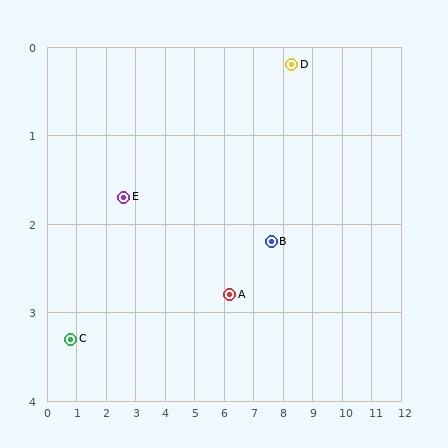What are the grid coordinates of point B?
Point B is at approximately (7.6, 2.2).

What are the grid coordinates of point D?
Point D is at approximately (8.3, 0.2).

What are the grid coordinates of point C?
Point C is at approximately (0.8, 3.3).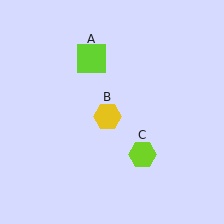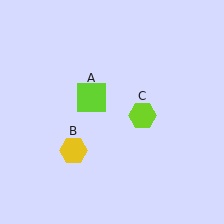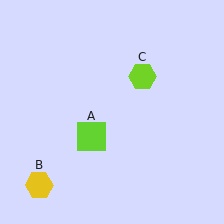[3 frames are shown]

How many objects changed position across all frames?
3 objects changed position: lime square (object A), yellow hexagon (object B), lime hexagon (object C).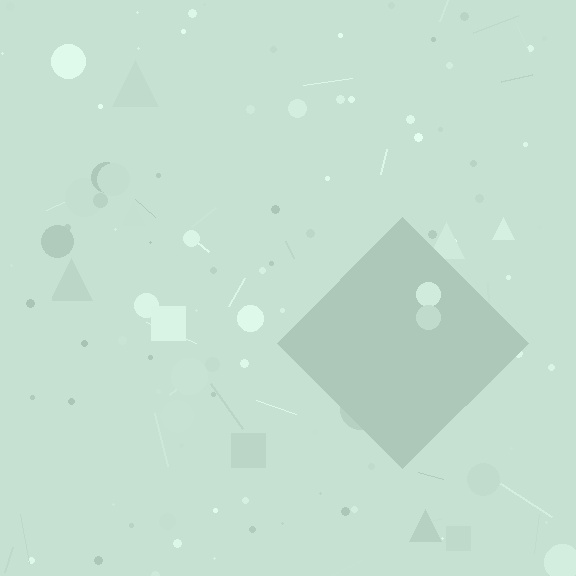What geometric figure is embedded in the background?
A diamond is embedded in the background.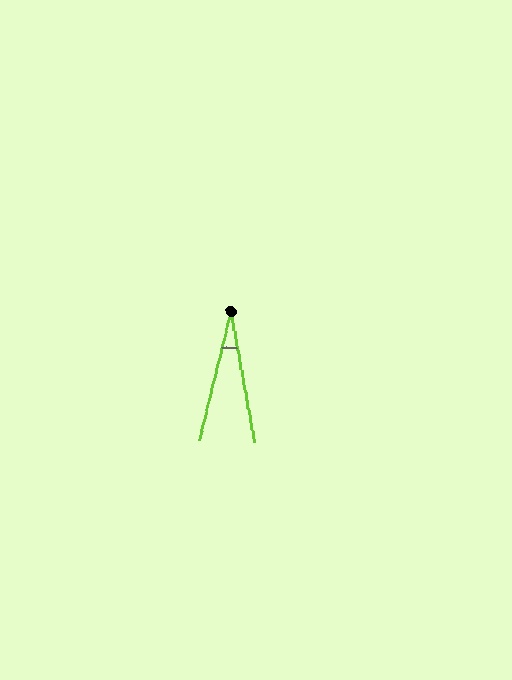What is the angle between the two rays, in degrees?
Approximately 24 degrees.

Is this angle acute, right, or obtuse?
It is acute.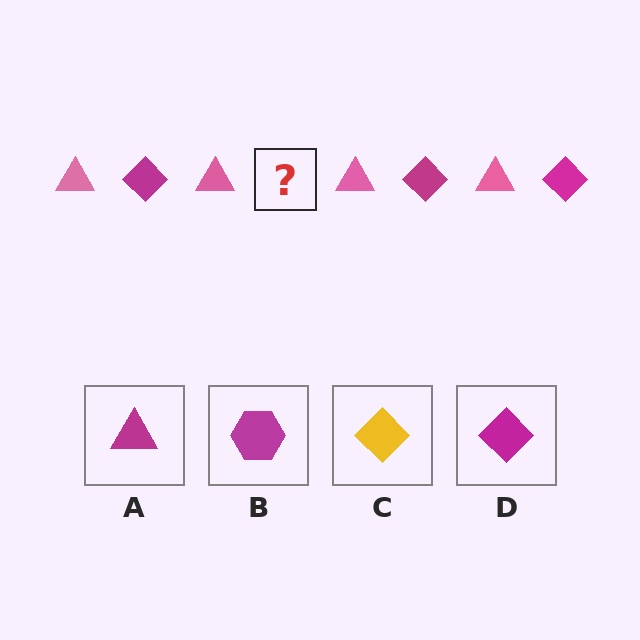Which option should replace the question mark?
Option D.